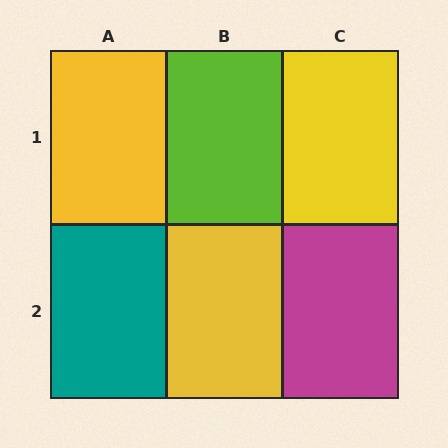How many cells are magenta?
1 cell is magenta.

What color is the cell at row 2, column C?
Magenta.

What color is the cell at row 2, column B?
Yellow.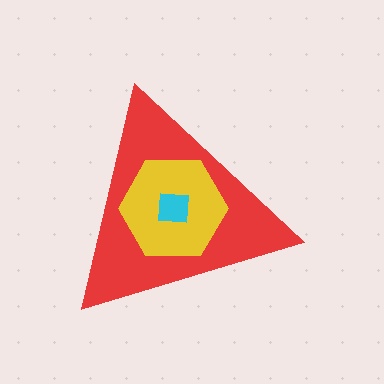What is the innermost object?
The cyan square.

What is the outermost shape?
The red triangle.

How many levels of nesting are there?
3.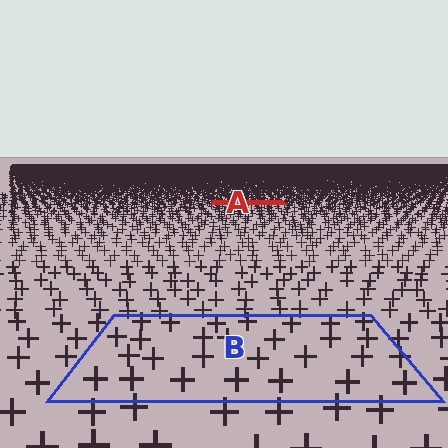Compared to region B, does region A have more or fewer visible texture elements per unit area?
Region A has more texture elements per unit area — they are packed more densely because it is farther away.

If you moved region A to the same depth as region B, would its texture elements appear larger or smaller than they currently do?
They would appear larger. At a closer depth, the same texture elements are projected at a bigger on-screen size.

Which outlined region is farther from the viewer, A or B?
Region A is farther from the viewer — the texture elements inside it appear smaller and more densely packed.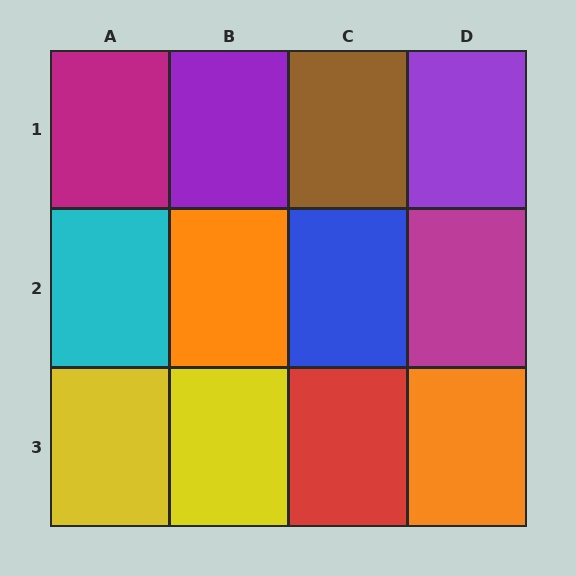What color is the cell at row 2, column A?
Cyan.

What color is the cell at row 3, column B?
Yellow.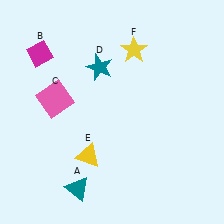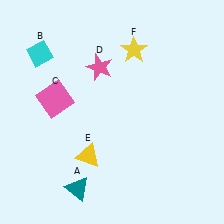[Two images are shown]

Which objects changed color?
B changed from magenta to cyan. D changed from teal to pink.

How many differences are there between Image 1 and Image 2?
There are 2 differences between the two images.